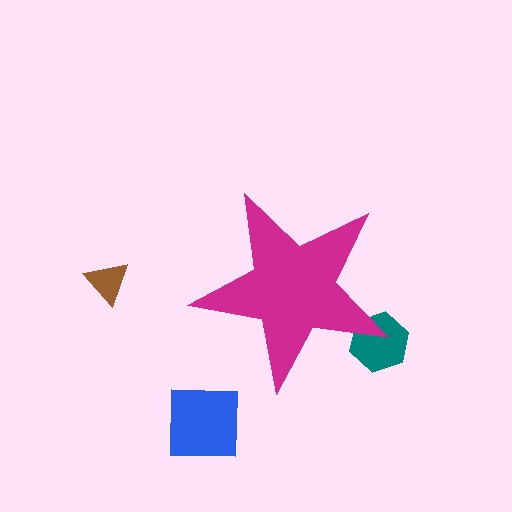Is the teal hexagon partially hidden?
Yes, the teal hexagon is partially hidden behind the magenta star.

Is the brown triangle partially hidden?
No, the brown triangle is fully visible.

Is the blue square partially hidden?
No, the blue square is fully visible.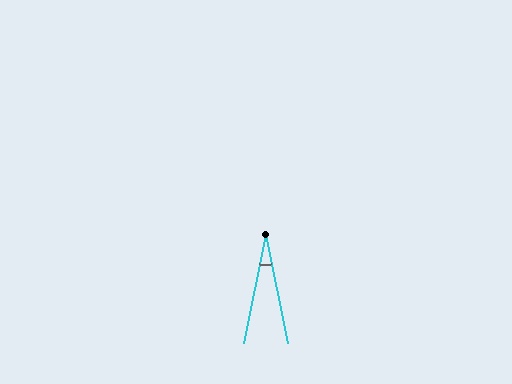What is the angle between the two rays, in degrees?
Approximately 23 degrees.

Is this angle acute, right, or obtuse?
It is acute.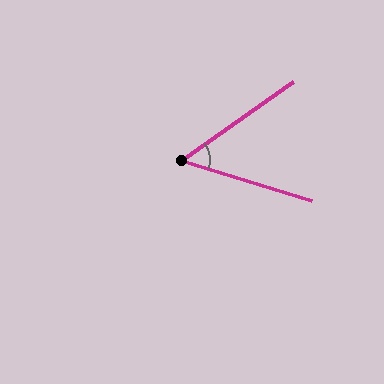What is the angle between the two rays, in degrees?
Approximately 52 degrees.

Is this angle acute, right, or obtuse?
It is acute.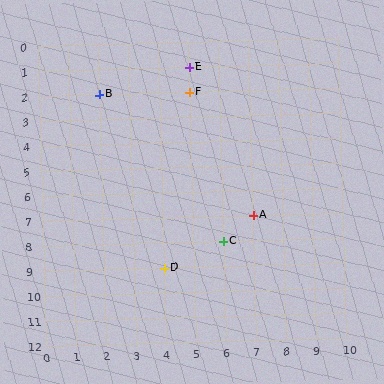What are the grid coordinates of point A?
Point A is at grid coordinates (7, 7).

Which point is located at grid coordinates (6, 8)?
Point C is at (6, 8).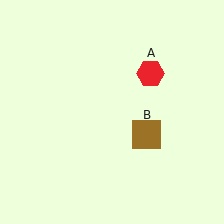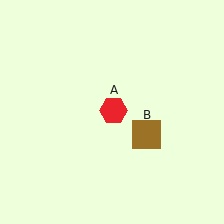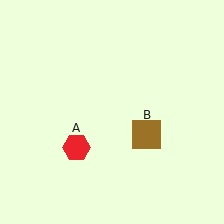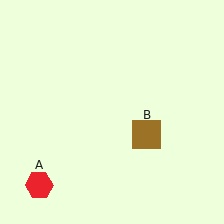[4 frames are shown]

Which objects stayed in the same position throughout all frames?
Brown square (object B) remained stationary.